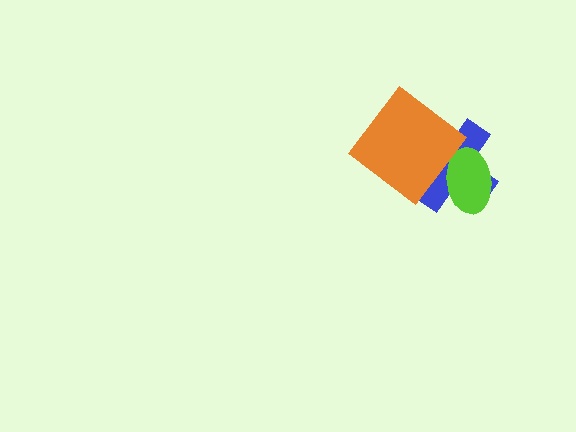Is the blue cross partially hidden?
Yes, it is partially covered by another shape.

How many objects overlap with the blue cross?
2 objects overlap with the blue cross.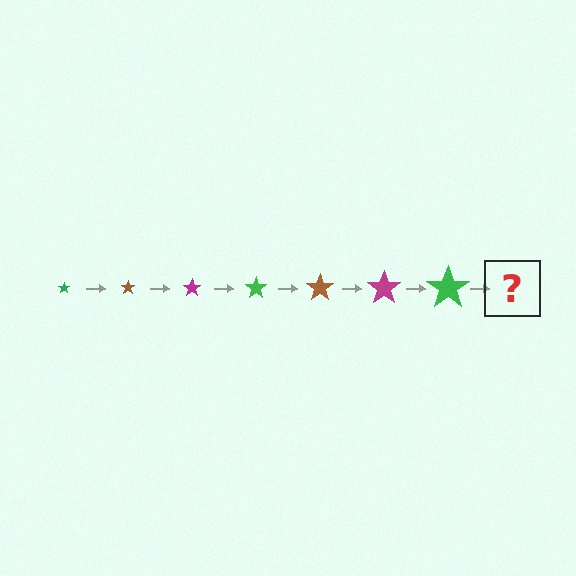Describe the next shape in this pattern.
It should be a brown star, larger than the previous one.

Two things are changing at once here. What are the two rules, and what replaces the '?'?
The two rules are that the star grows larger each step and the color cycles through green, brown, and magenta. The '?' should be a brown star, larger than the previous one.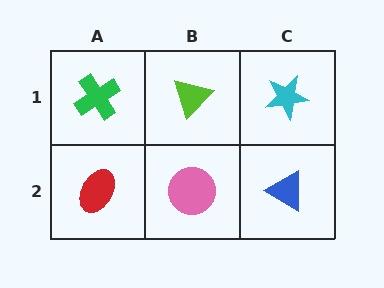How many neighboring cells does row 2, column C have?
2.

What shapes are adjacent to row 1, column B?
A pink circle (row 2, column B), a green cross (row 1, column A), a cyan star (row 1, column C).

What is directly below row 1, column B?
A pink circle.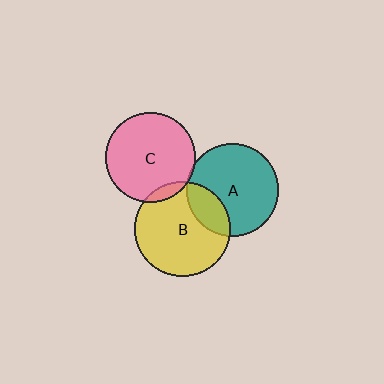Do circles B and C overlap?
Yes.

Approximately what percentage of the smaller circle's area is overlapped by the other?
Approximately 10%.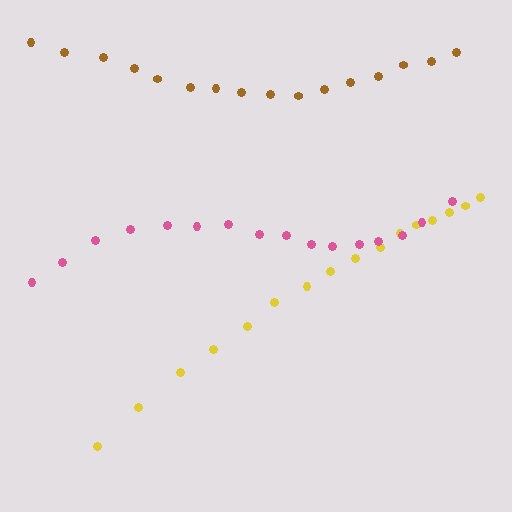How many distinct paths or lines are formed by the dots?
There are 3 distinct paths.